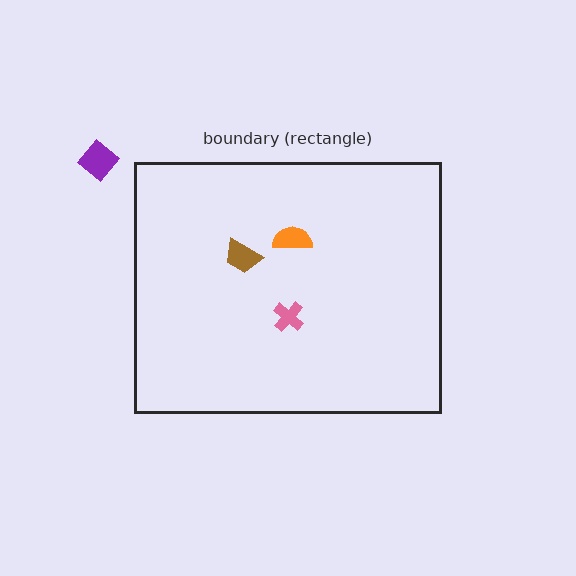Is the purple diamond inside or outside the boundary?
Outside.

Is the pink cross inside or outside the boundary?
Inside.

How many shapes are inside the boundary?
3 inside, 1 outside.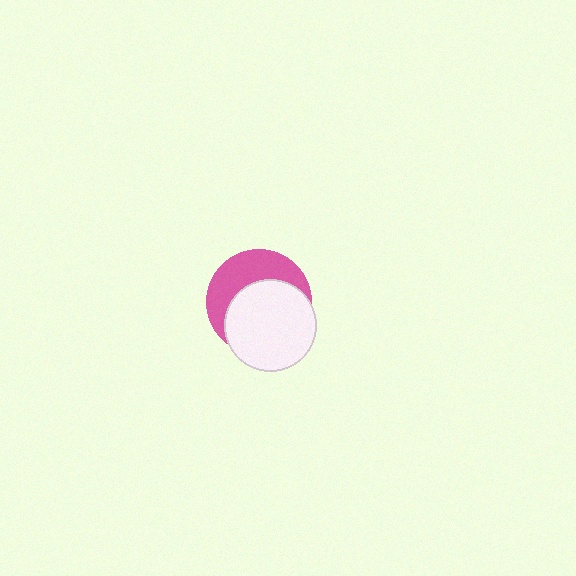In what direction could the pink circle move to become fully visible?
The pink circle could move toward the upper-left. That would shift it out from behind the white circle entirely.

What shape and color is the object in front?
The object in front is a white circle.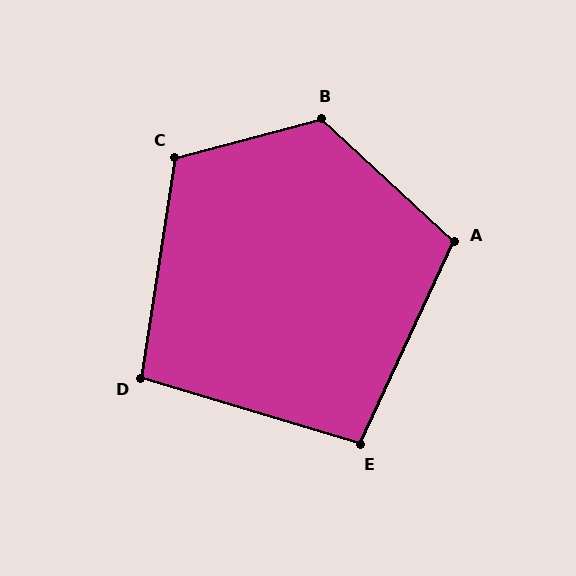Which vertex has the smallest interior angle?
E, at approximately 98 degrees.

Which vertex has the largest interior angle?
B, at approximately 122 degrees.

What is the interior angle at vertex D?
Approximately 98 degrees (obtuse).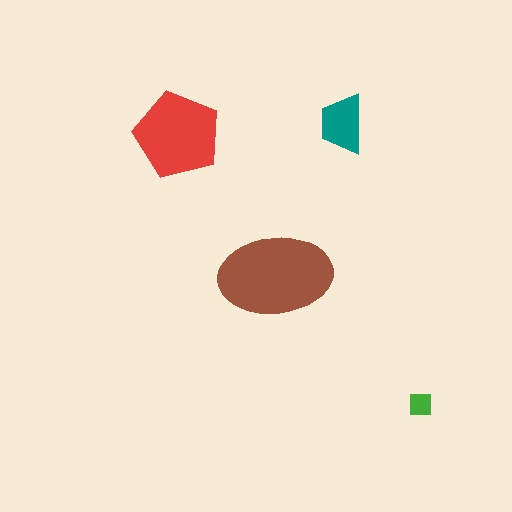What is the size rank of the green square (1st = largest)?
4th.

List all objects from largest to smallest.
The brown ellipse, the red pentagon, the teal trapezoid, the green square.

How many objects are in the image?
There are 4 objects in the image.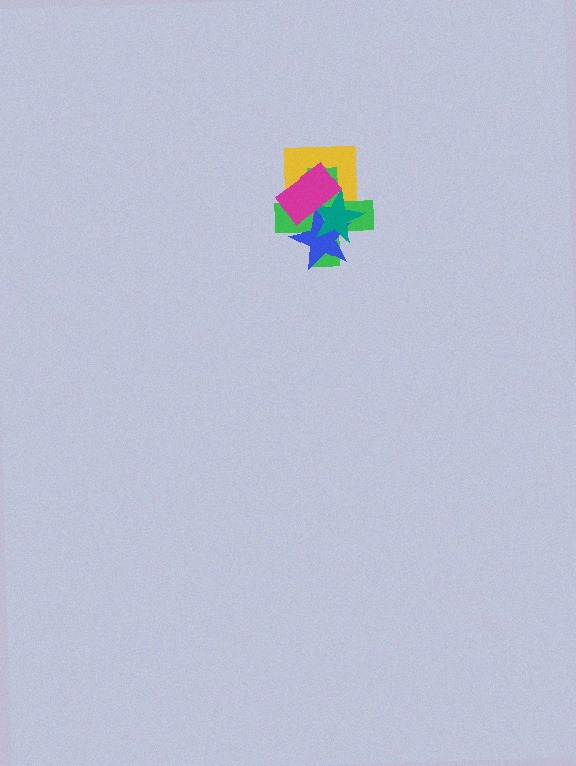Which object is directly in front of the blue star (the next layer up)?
The teal star is directly in front of the blue star.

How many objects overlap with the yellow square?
4 objects overlap with the yellow square.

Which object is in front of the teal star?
The magenta rectangle is in front of the teal star.